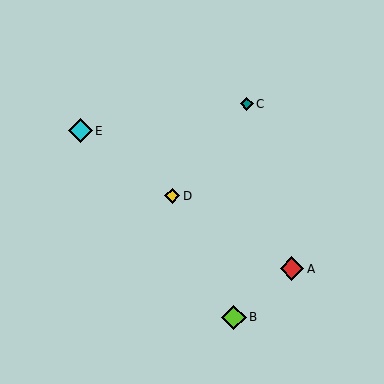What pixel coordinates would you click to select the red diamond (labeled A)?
Click at (292, 269) to select the red diamond A.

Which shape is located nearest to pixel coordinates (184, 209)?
The yellow diamond (labeled D) at (172, 196) is nearest to that location.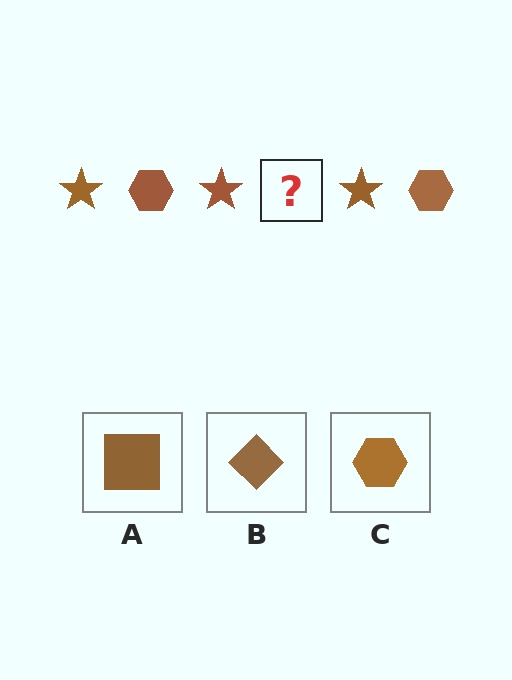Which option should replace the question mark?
Option C.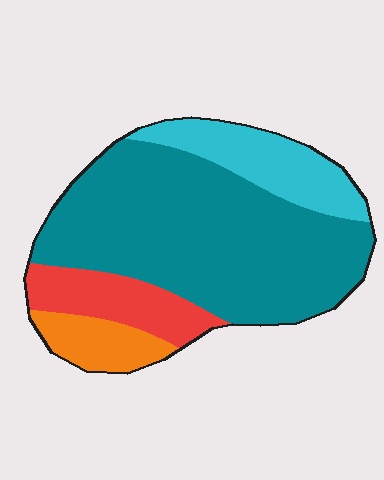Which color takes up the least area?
Orange, at roughly 10%.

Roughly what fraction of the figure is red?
Red takes up about one eighth (1/8) of the figure.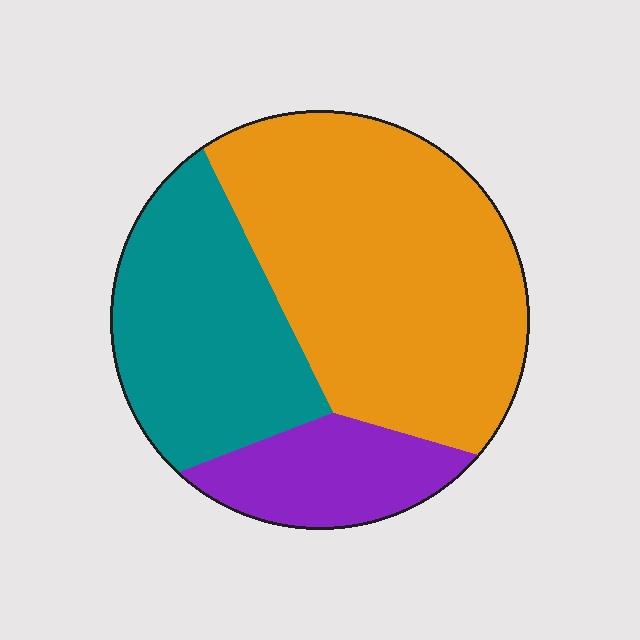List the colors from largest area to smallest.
From largest to smallest: orange, teal, purple.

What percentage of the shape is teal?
Teal covers roughly 30% of the shape.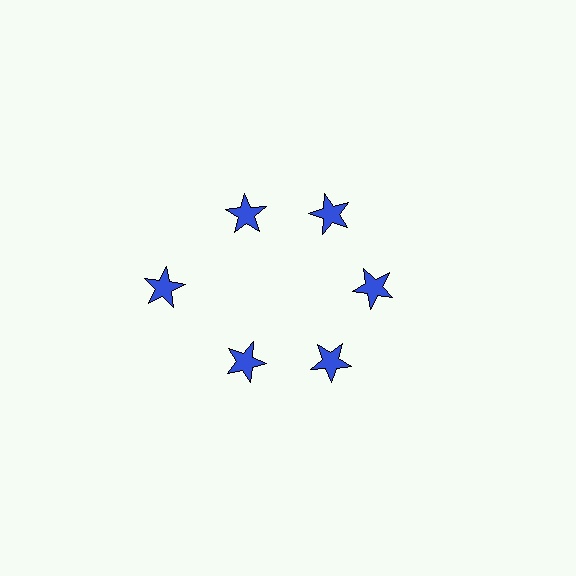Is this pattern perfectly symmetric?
No. The 6 blue stars are arranged in a ring, but one element near the 9 o'clock position is pushed outward from the center, breaking the 6-fold rotational symmetry.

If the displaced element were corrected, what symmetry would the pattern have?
It would have 6-fold rotational symmetry — the pattern would map onto itself every 60 degrees.